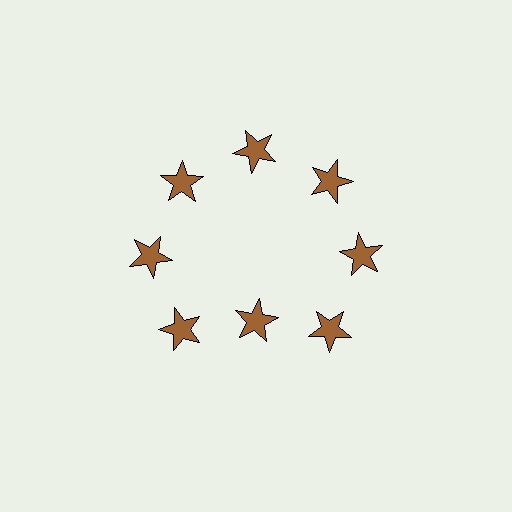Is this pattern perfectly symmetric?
No. The 8 brown stars are arranged in a ring, but one element near the 6 o'clock position is pulled inward toward the center, breaking the 8-fold rotational symmetry.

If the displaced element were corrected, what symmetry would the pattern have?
It would have 8-fold rotational symmetry — the pattern would map onto itself every 45 degrees.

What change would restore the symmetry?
The symmetry would be restored by moving it outward, back onto the ring so that all 8 stars sit at equal angles and equal distance from the center.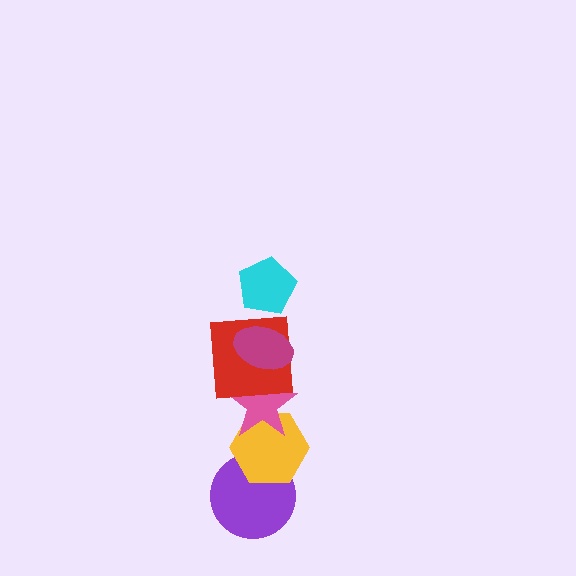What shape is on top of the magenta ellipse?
The cyan pentagon is on top of the magenta ellipse.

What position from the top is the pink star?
The pink star is 4th from the top.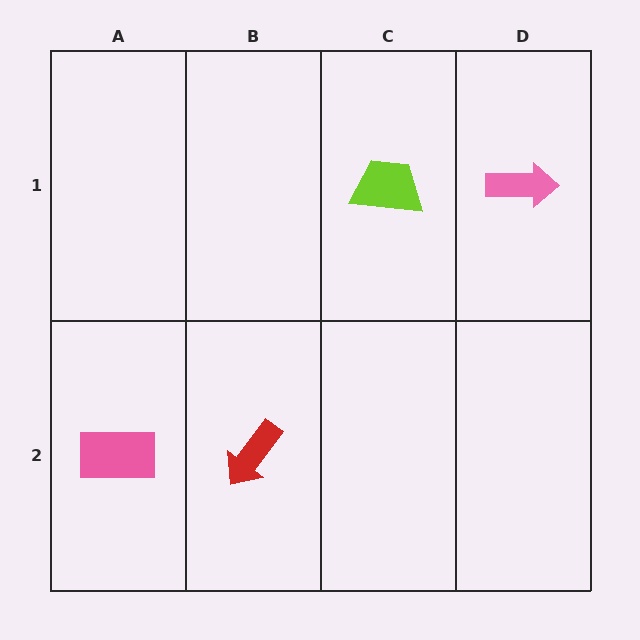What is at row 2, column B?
A red arrow.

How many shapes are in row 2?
2 shapes.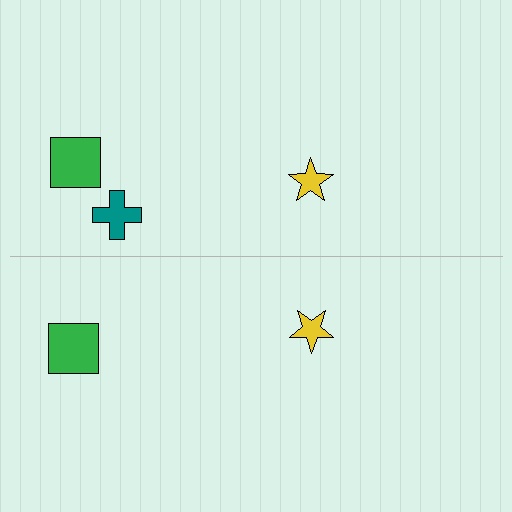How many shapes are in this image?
There are 5 shapes in this image.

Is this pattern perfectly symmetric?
No, the pattern is not perfectly symmetric. A teal cross is missing from the bottom side.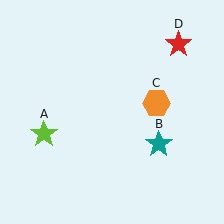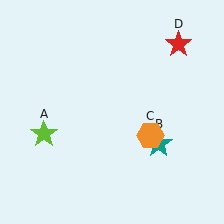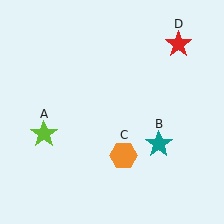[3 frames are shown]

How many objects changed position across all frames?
1 object changed position: orange hexagon (object C).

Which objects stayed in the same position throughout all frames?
Lime star (object A) and teal star (object B) and red star (object D) remained stationary.